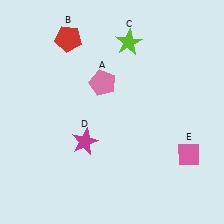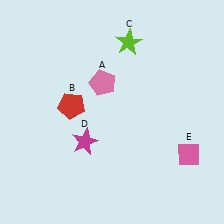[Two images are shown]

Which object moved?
The red pentagon (B) moved down.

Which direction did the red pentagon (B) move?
The red pentagon (B) moved down.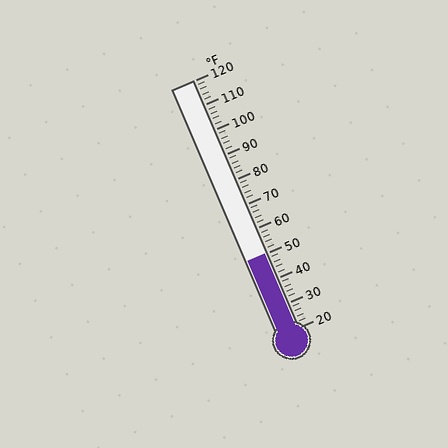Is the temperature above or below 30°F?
The temperature is above 30°F.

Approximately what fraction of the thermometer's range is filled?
The thermometer is filled to approximately 30% of its range.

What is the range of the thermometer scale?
The thermometer scale ranges from 20°F to 120°F.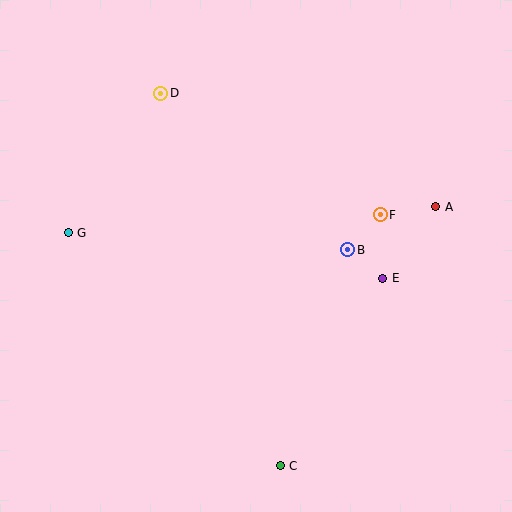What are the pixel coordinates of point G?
Point G is at (68, 233).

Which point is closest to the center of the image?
Point B at (348, 250) is closest to the center.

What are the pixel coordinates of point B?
Point B is at (348, 250).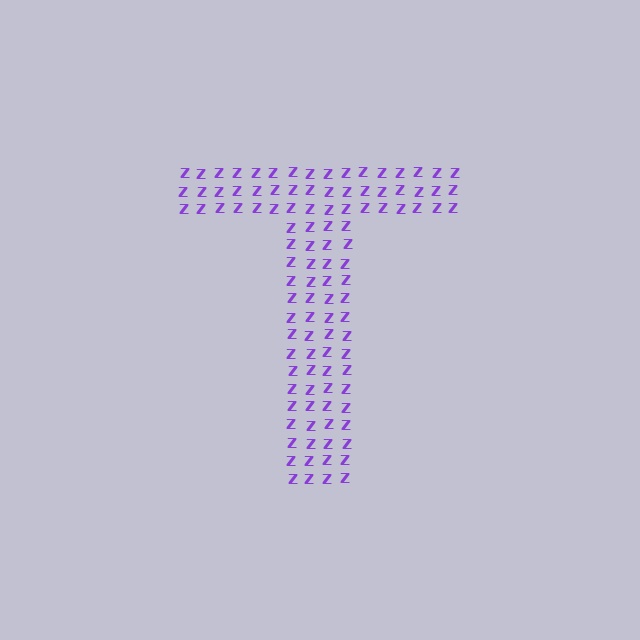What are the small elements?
The small elements are letter Z's.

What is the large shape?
The large shape is the letter T.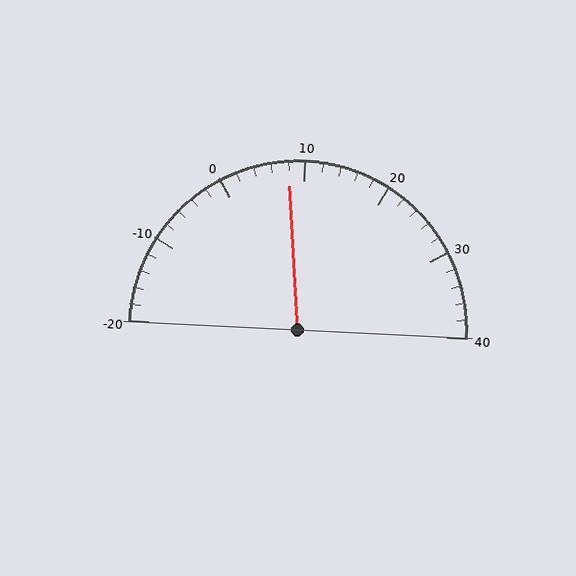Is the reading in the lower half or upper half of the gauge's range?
The reading is in the lower half of the range (-20 to 40).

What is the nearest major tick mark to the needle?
The nearest major tick mark is 10.